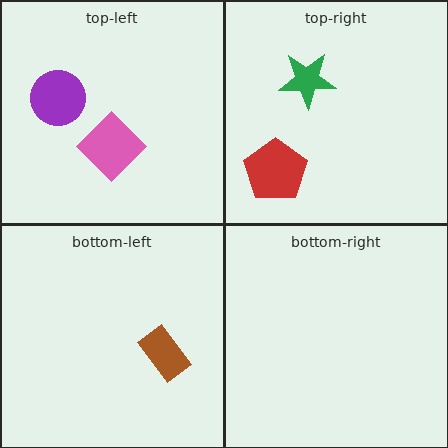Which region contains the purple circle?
The top-left region.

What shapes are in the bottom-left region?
The brown rectangle.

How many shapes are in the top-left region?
2.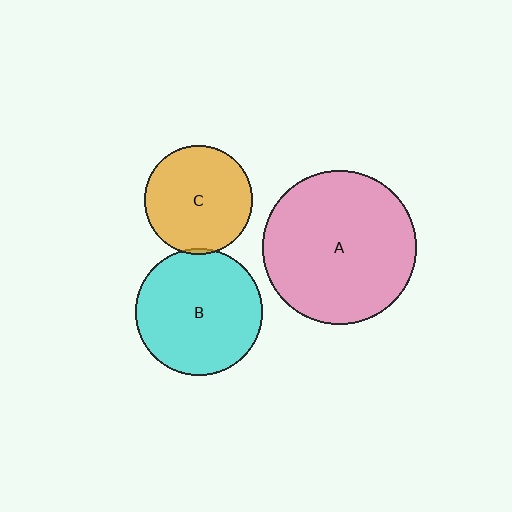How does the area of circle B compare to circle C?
Approximately 1.4 times.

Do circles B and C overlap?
Yes.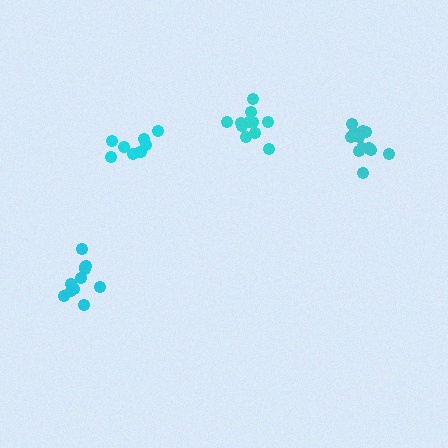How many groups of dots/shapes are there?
There are 4 groups.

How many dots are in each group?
Group 1: 11 dots, Group 2: 12 dots, Group 3: 9 dots, Group 4: 11 dots (43 total).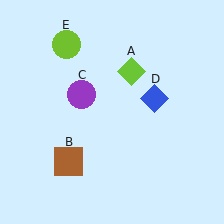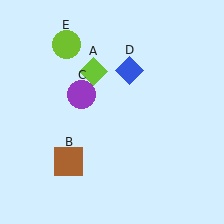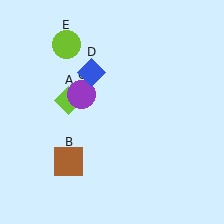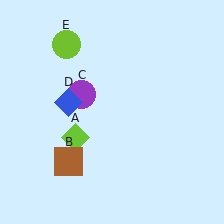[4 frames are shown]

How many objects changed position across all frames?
2 objects changed position: lime diamond (object A), blue diamond (object D).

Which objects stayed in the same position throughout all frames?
Brown square (object B) and purple circle (object C) and lime circle (object E) remained stationary.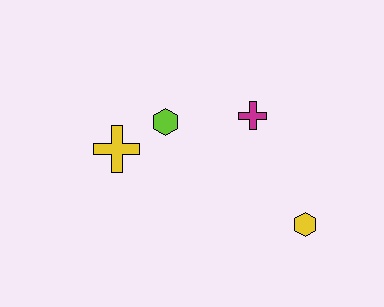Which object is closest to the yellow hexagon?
The magenta cross is closest to the yellow hexagon.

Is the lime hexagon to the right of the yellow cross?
Yes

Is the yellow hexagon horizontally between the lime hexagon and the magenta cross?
No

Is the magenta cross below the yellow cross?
No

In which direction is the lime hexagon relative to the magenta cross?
The lime hexagon is to the left of the magenta cross.